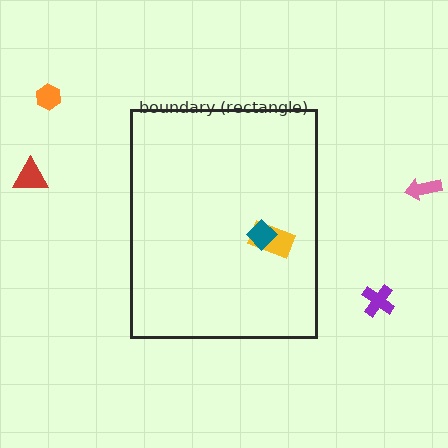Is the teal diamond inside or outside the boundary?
Inside.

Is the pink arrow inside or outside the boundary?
Outside.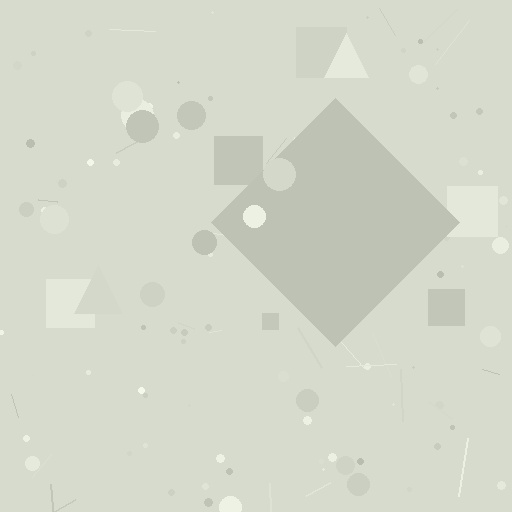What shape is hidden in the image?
A diamond is hidden in the image.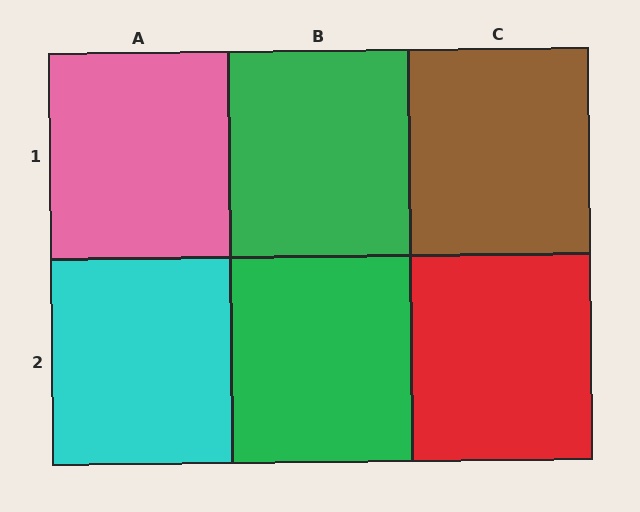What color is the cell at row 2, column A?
Cyan.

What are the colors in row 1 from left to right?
Pink, green, brown.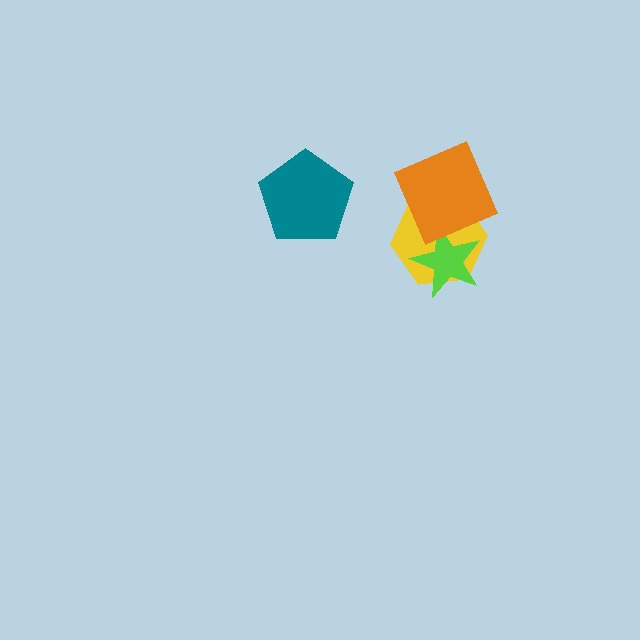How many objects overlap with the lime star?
2 objects overlap with the lime star.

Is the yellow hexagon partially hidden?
Yes, it is partially covered by another shape.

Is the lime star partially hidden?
Yes, it is partially covered by another shape.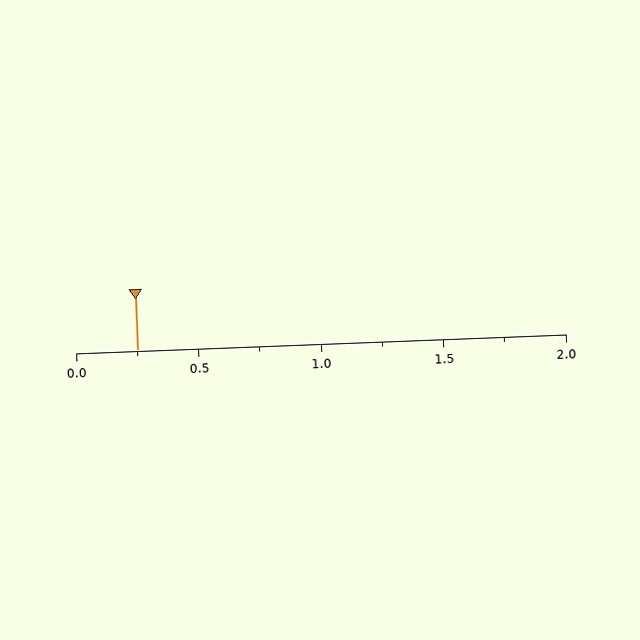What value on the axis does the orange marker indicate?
The marker indicates approximately 0.25.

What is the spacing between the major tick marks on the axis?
The major ticks are spaced 0.5 apart.